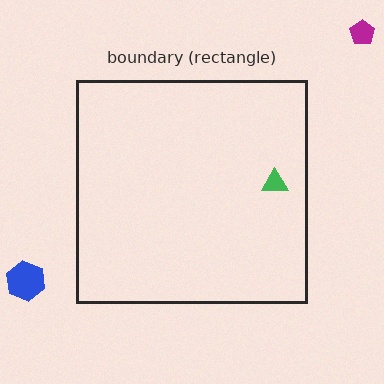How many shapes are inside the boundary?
1 inside, 2 outside.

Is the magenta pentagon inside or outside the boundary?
Outside.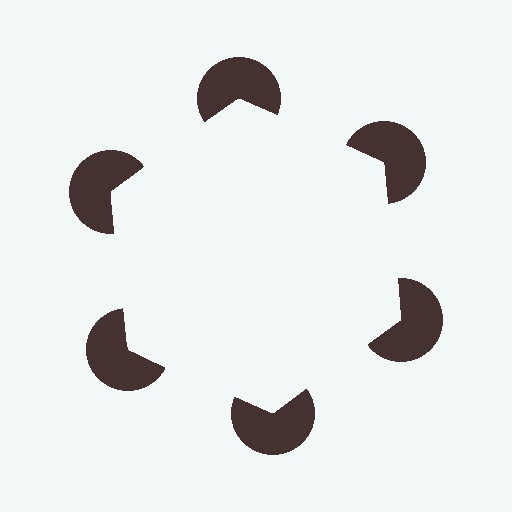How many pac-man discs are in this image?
There are 6 — one at each vertex of the illusory hexagon.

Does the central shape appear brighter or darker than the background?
It typically appears slightly brighter than the background, even though no actual brightness change is drawn.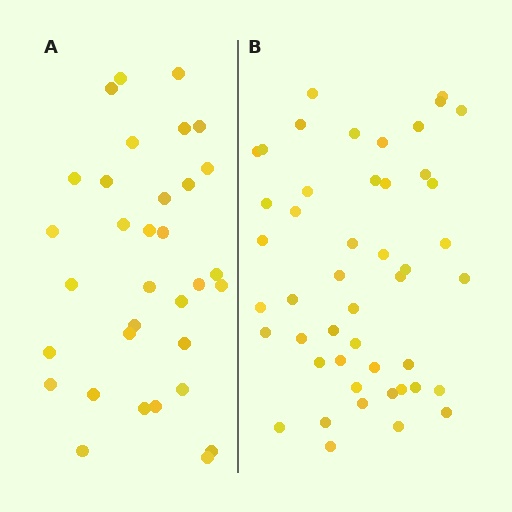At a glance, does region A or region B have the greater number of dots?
Region B (the right region) has more dots.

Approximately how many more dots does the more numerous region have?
Region B has approximately 15 more dots than region A.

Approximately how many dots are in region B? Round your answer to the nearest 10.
About 50 dots. (The exact count is 47, which rounds to 50.)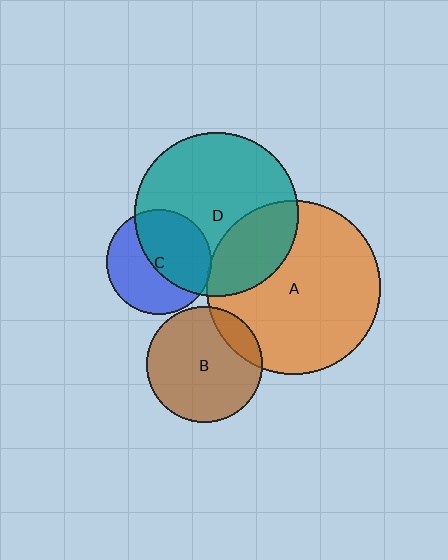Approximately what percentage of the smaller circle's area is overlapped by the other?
Approximately 5%.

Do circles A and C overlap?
Yes.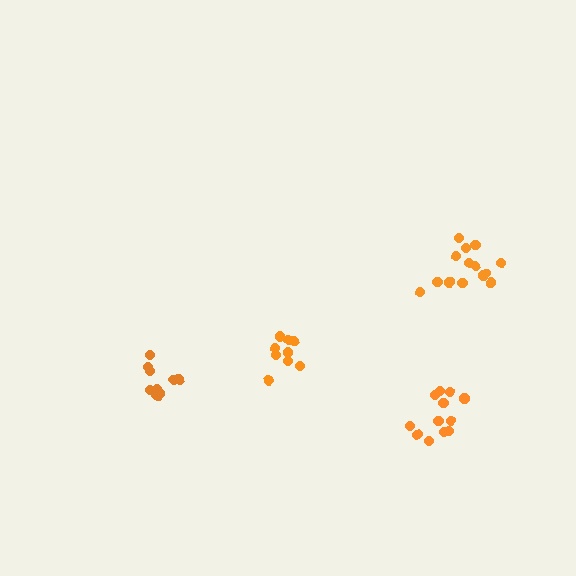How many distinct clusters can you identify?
There are 4 distinct clusters.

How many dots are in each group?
Group 1: 9 dots, Group 2: 11 dots, Group 3: 14 dots, Group 4: 12 dots (46 total).